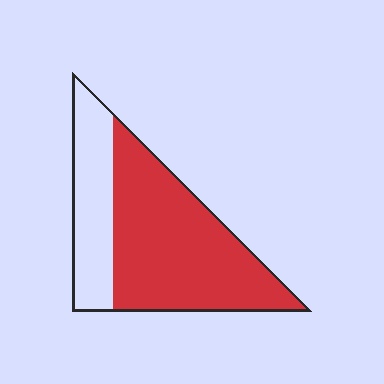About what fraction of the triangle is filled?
About two thirds (2/3).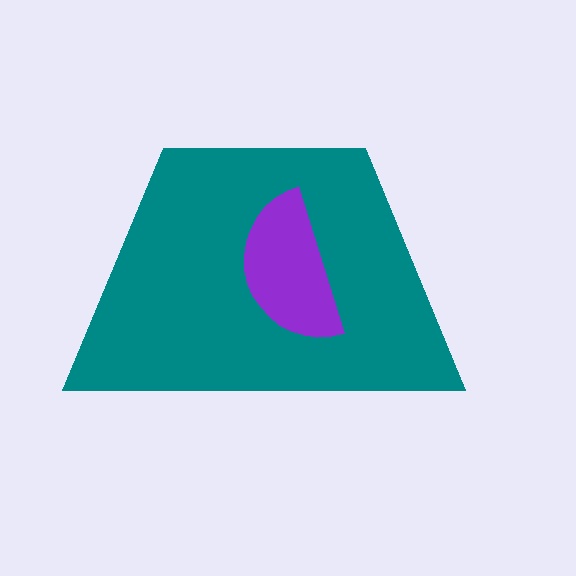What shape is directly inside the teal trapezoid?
The purple semicircle.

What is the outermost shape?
The teal trapezoid.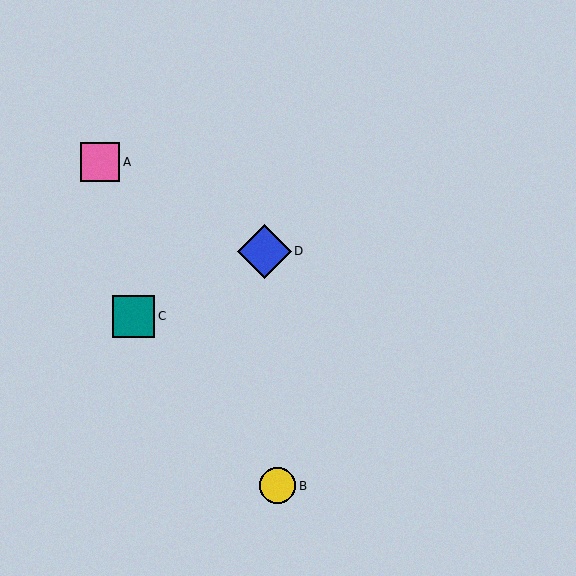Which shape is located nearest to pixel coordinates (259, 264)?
The blue diamond (labeled D) at (264, 251) is nearest to that location.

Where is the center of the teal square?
The center of the teal square is at (133, 316).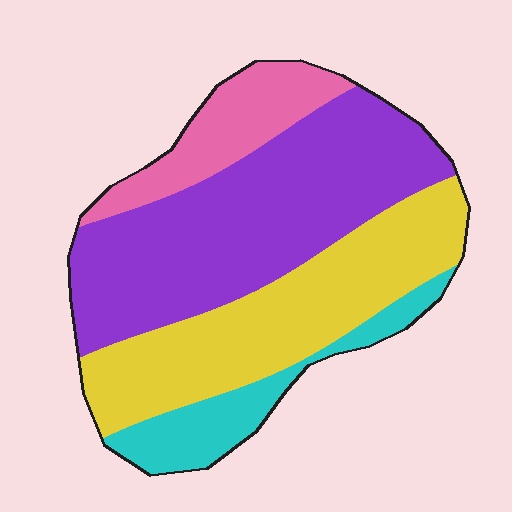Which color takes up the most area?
Purple, at roughly 45%.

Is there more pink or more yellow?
Yellow.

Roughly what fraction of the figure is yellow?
Yellow covers 32% of the figure.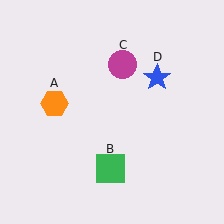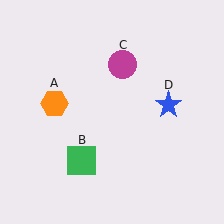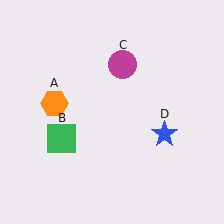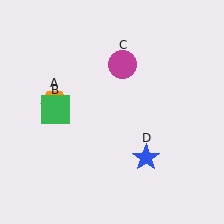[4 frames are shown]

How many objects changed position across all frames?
2 objects changed position: green square (object B), blue star (object D).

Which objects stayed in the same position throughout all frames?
Orange hexagon (object A) and magenta circle (object C) remained stationary.